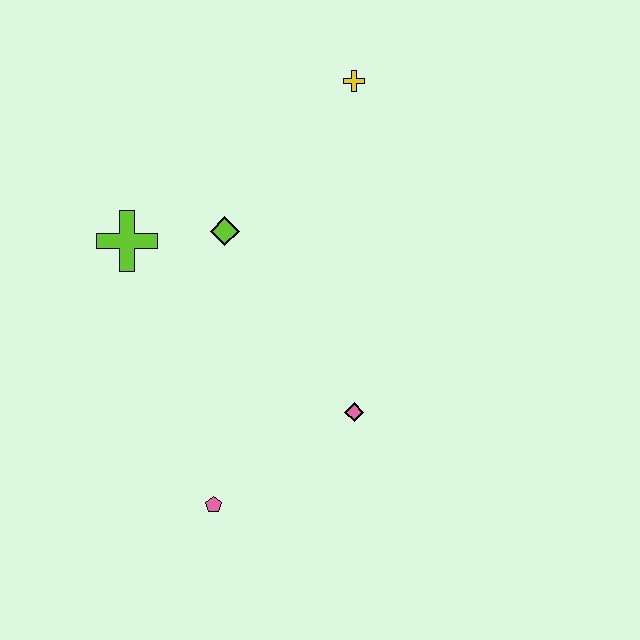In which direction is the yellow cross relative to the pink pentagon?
The yellow cross is above the pink pentagon.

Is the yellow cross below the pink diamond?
No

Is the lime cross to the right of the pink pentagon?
No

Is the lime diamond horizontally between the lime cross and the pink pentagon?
No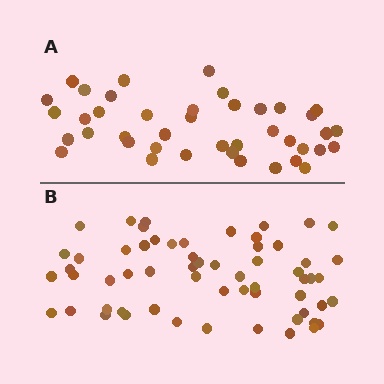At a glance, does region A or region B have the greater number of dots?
Region B (the bottom region) has more dots.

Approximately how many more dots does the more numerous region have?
Region B has approximately 20 more dots than region A.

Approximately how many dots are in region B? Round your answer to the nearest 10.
About 60 dots.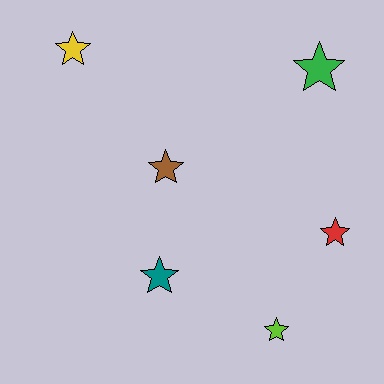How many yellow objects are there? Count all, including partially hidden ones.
There is 1 yellow object.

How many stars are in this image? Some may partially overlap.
There are 6 stars.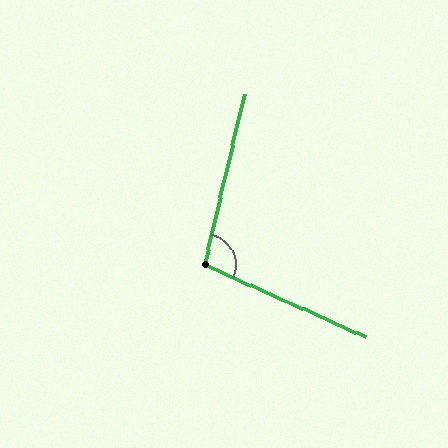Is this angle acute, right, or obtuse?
It is obtuse.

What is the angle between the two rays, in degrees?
Approximately 101 degrees.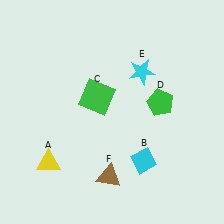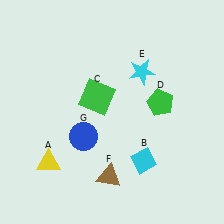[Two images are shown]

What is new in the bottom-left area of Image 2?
A blue circle (G) was added in the bottom-left area of Image 2.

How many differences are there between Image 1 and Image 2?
There is 1 difference between the two images.